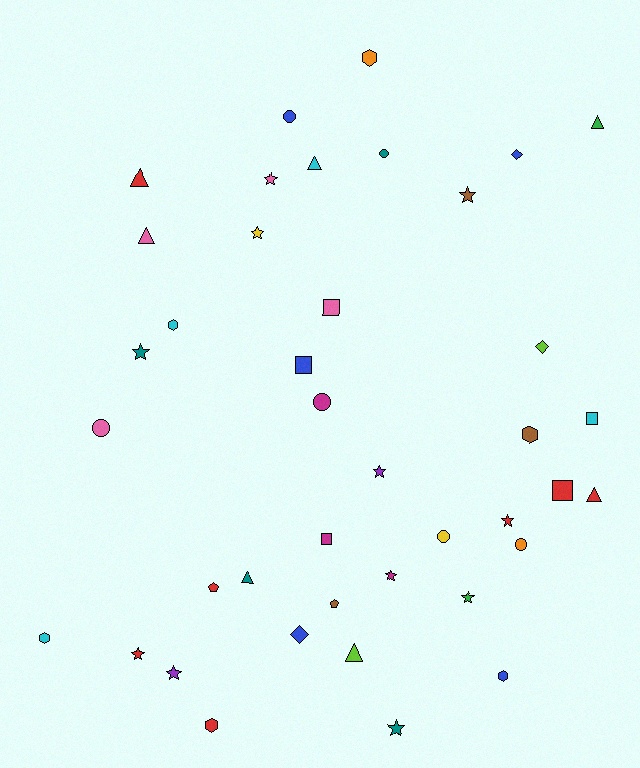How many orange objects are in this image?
There are 2 orange objects.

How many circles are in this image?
There are 6 circles.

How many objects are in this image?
There are 40 objects.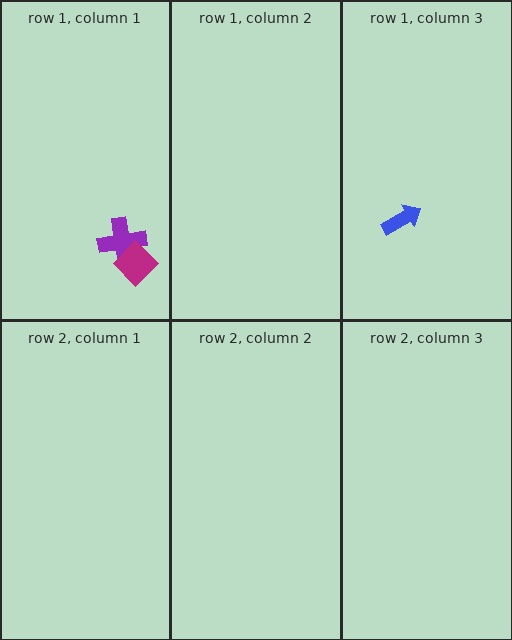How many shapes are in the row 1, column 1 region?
2.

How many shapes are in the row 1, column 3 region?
1.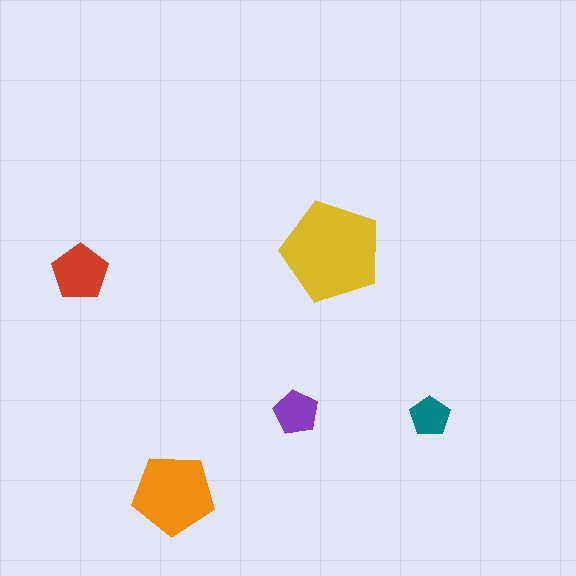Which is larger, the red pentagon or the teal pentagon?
The red one.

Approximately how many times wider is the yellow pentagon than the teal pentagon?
About 2.5 times wider.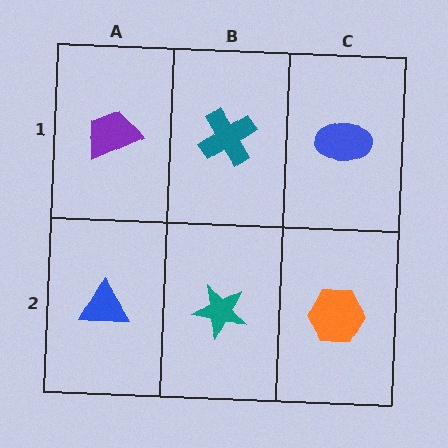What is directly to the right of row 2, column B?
An orange hexagon.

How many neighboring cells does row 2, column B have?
3.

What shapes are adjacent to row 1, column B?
A teal star (row 2, column B), a purple trapezoid (row 1, column A), a blue ellipse (row 1, column C).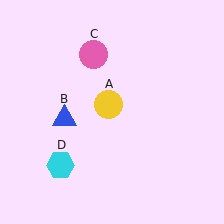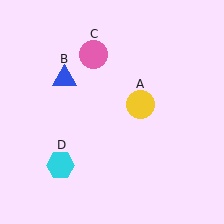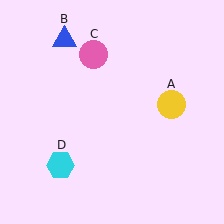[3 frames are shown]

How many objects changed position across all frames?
2 objects changed position: yellow circle (object A), blue triangle (object B).